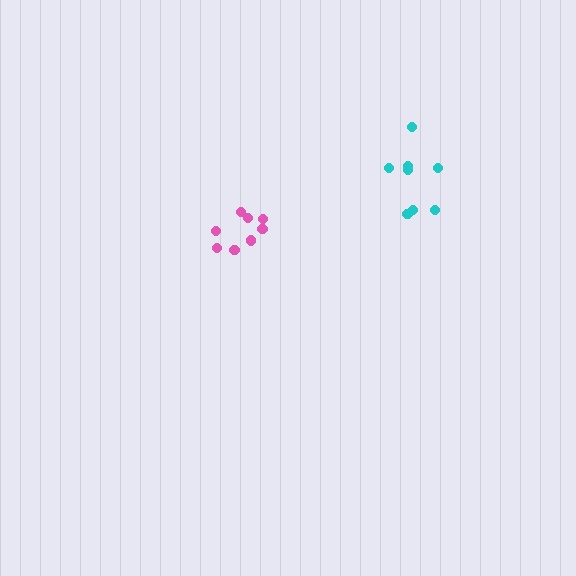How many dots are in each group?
Group 1: 8 dots, Group 2: 8 dots (16 total).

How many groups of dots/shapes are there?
There are 2 groups.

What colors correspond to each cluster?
The clusters are colored: cyan, pink.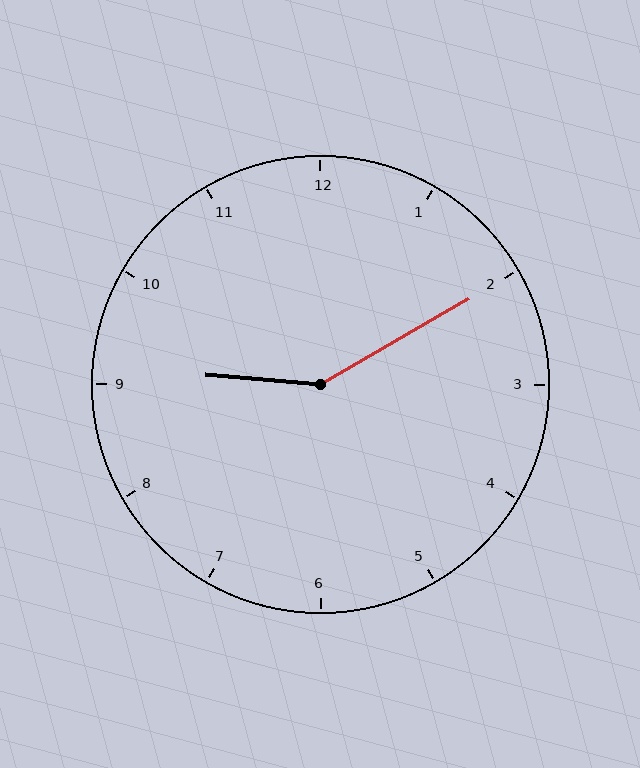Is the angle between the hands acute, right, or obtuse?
It is obtuse.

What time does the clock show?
9:10.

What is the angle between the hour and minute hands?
Approximately 145 degrees.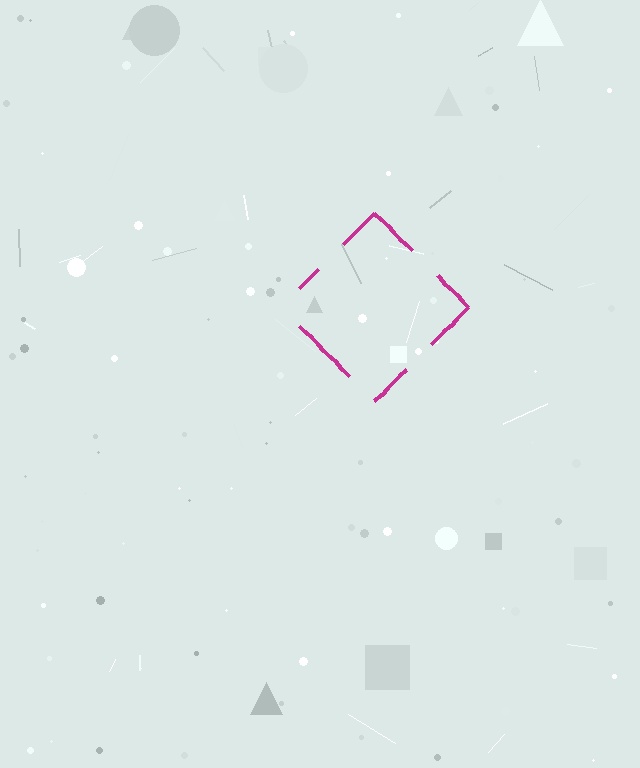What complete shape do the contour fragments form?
The contour fragments form a diamond.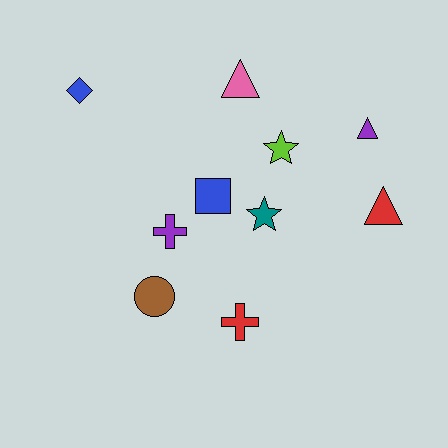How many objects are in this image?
There are 10 objects.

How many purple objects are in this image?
There are 2 purple objects.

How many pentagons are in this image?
There are no pentagons.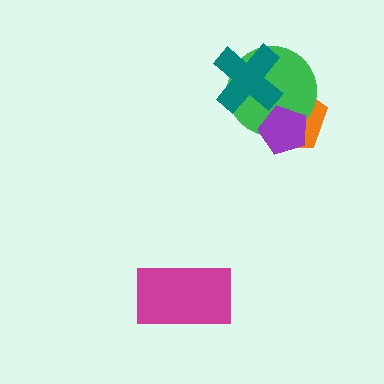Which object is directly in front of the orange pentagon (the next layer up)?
The green circle is directly in front of the orange pentagon.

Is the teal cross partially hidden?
No, no other shape covers it.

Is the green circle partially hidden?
Yes, it is partially covered by another shape.